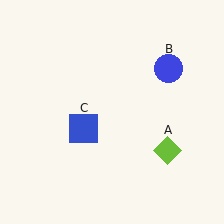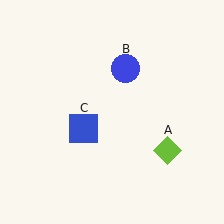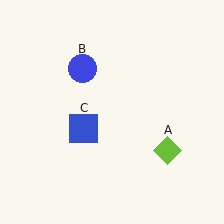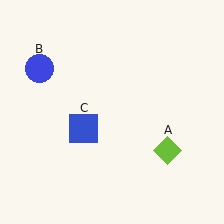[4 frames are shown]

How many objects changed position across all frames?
1 object changed position: blue circle (object B).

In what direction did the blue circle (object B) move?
The blue circle (object B) moved left.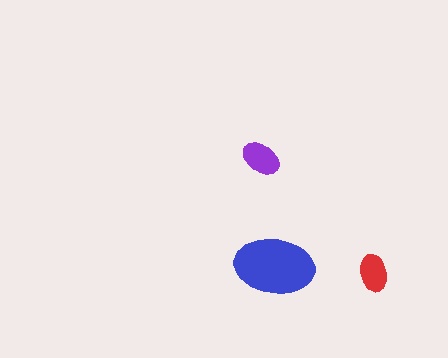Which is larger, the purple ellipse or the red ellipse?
The purple one.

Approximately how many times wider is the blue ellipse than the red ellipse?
About 2 times wider.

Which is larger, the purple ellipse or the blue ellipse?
The blue one.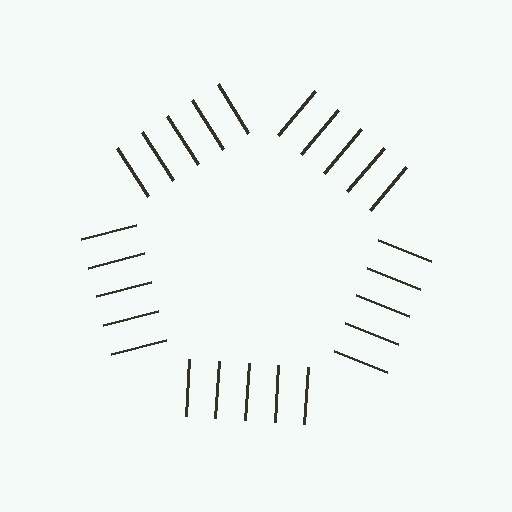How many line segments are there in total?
25 — 5 along each of the 5 edges.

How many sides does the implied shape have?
5 sides — the line-ends trace a pentagon.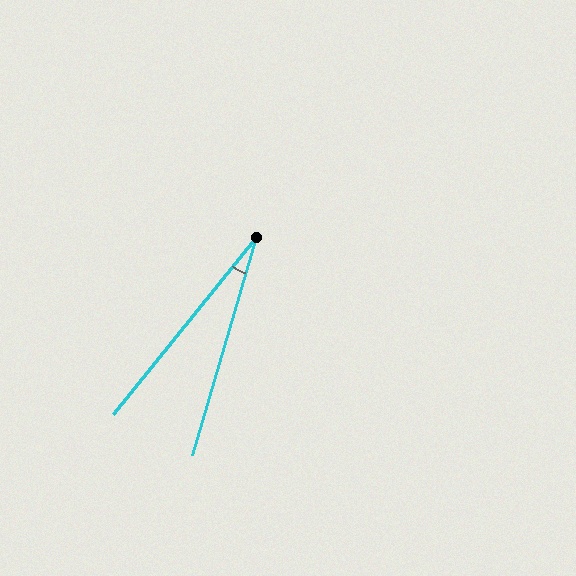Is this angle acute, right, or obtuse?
It is acute.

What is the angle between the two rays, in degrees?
Approximately 23 degrees.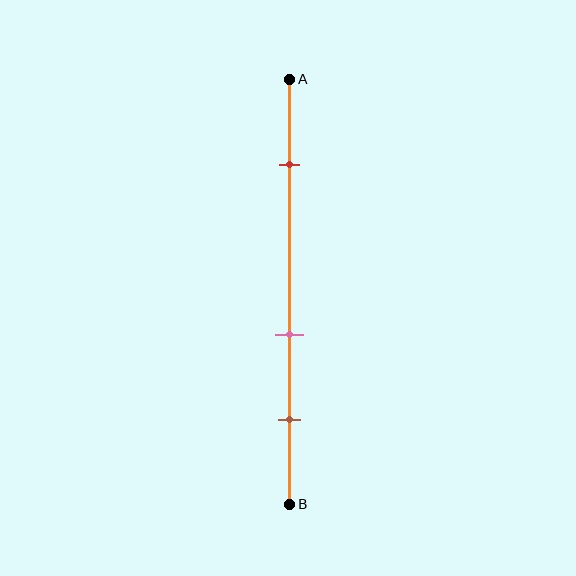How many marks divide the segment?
There are 3 marks dividing the segment.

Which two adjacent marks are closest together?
The pink and brown marks are the closest adjacent pair.